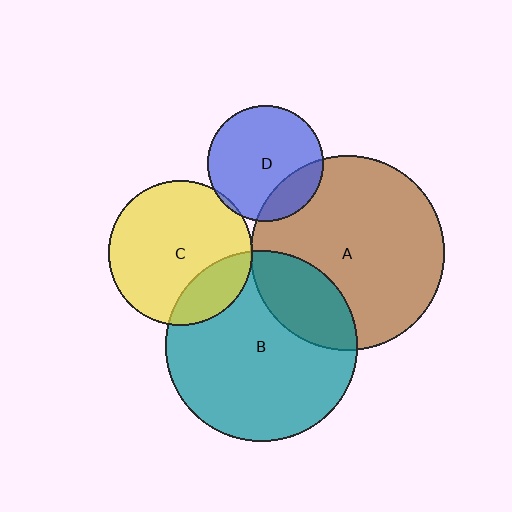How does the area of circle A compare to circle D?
Approximately 2.8 times.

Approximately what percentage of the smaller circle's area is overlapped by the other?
Approximately 5%.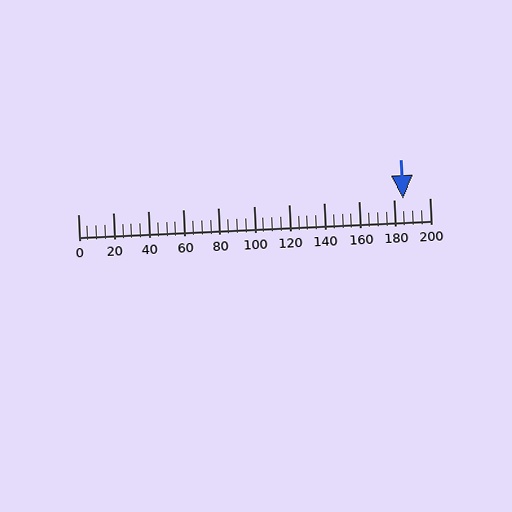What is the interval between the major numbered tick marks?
The major tick marks are spaced 20 units apart.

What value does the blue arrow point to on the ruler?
The blue arrow points to approximately 185.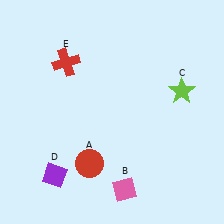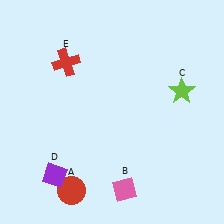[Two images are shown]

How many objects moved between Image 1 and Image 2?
1 object moved between the two images.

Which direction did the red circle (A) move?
The red circle (A) moved down.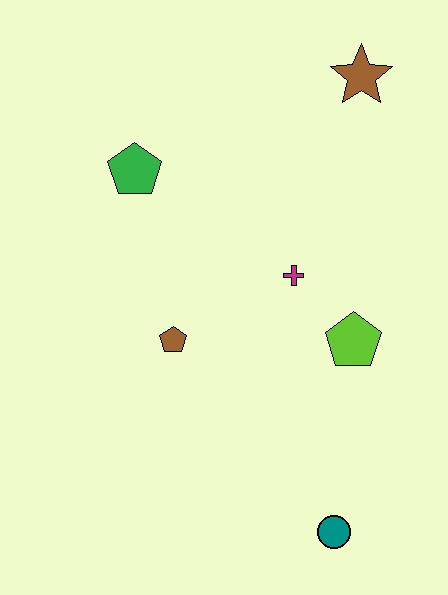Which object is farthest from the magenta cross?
The teal circle is farthest from the magenta cross.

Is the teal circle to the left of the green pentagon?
No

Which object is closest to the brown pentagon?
The magenta cross is closest to the brown pentagon.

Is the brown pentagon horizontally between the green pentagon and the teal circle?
Yes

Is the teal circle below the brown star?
Yes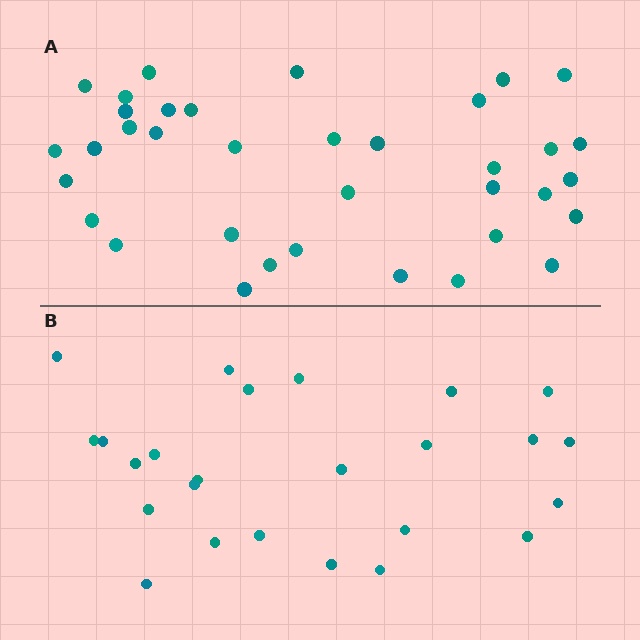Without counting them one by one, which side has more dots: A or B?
Region A (the top region) has more dots.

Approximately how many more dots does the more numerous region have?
Region A has roughly 12 or so more dots than region B.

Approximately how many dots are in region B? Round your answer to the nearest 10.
About 20 dots. (The exact count is 25, which rounds to 20.)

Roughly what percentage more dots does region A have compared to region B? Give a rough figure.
About 45% more.